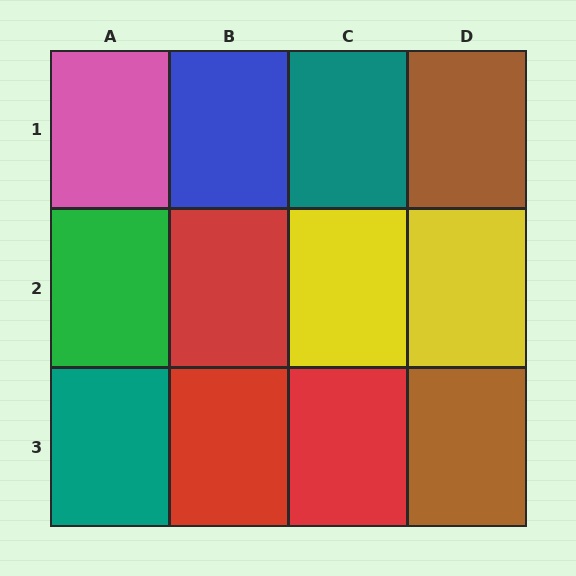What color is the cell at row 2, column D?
Yellow.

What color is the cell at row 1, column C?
Teal.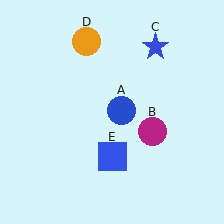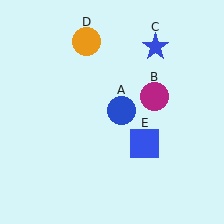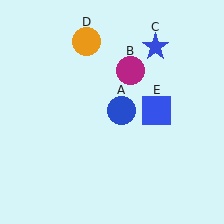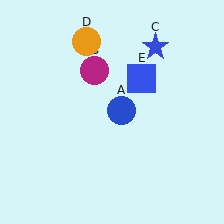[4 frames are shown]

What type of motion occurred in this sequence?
The magenta circle (object B), blue square (object E) rotated counterclockwise around the center of the scene.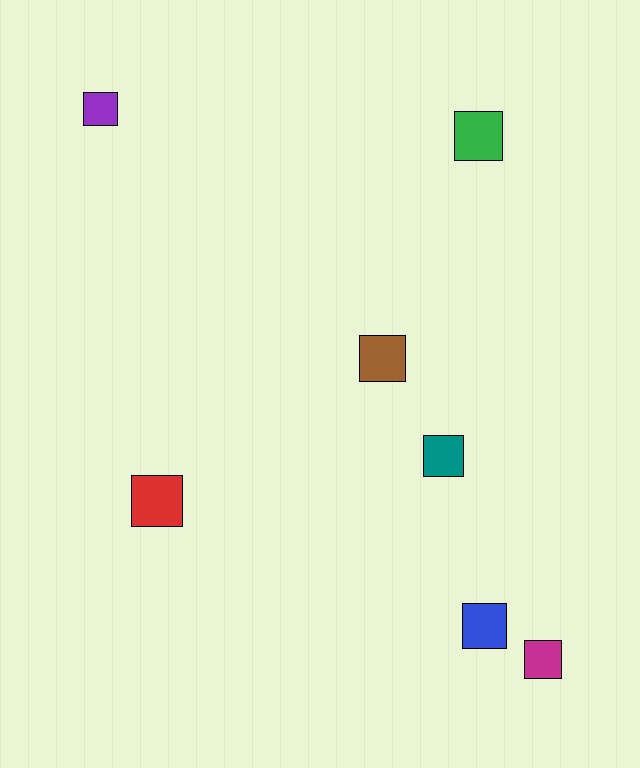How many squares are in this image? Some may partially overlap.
There are 7 squares.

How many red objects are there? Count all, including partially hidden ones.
There is 1 red object.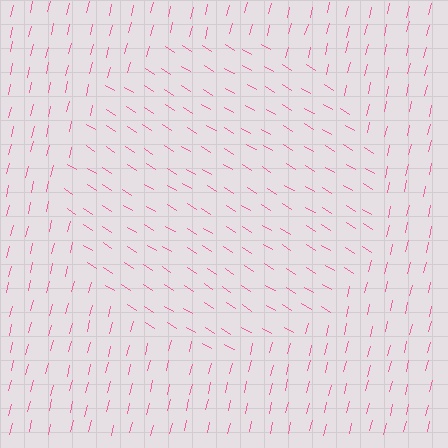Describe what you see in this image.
The image is filled with small pink line segments. A circle region in the image has lines oriented differently from the surrounding lines, creating a visible texture boundary.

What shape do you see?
I see a circle.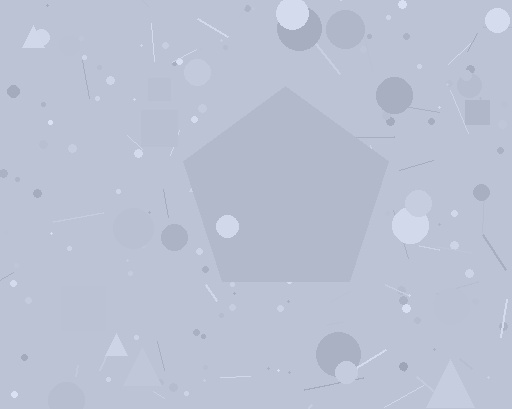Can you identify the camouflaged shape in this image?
The camouflaged shape is a pentagon.